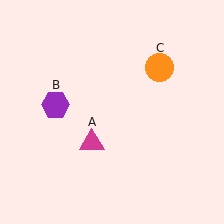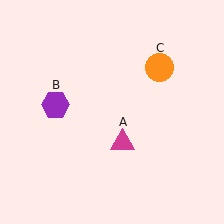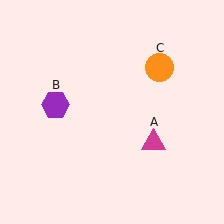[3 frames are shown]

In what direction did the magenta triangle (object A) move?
The magenta triangle (object A) moved right.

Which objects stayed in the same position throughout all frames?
Purple hexagon (object B) and orange circle (object C) remained stationary.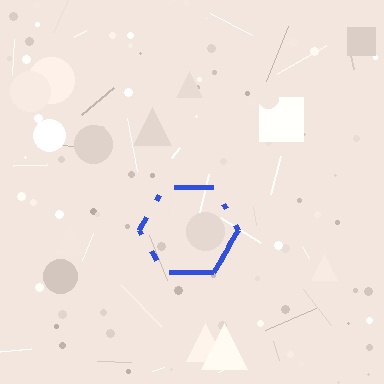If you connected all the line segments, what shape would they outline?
They would outline a hexagon.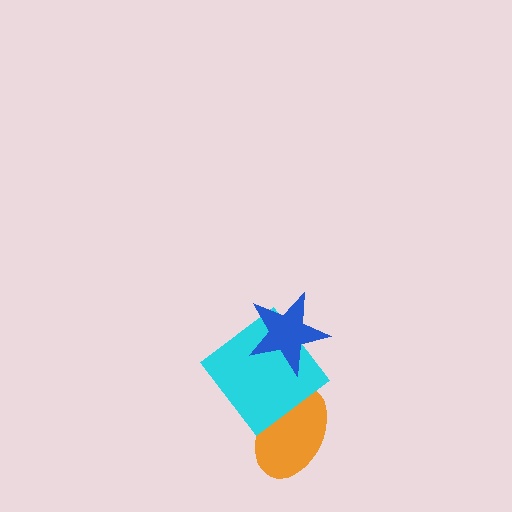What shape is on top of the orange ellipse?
The cyan diamond is on top of the orange ellipse.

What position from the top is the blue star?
The blue star is 1st from the top.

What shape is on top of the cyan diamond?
The blue star is on top of the cyan diamond.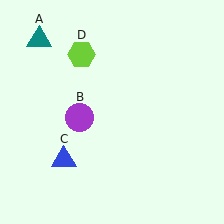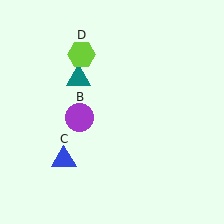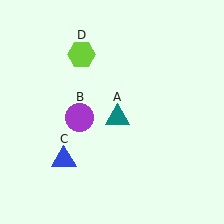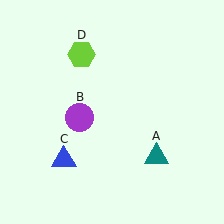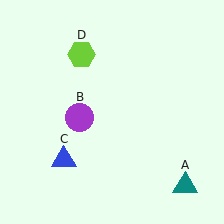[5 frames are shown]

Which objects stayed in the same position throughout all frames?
Purple circle (object B) and blue triangle (object C) and lime hexagon (object D) remained stationary.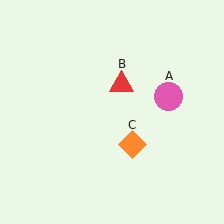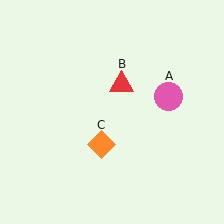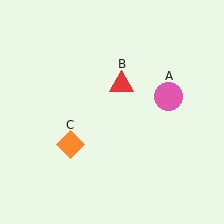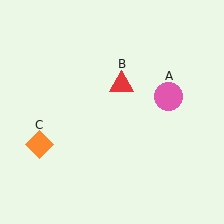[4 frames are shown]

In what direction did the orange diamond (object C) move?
The orange diamond (object C) moved left.